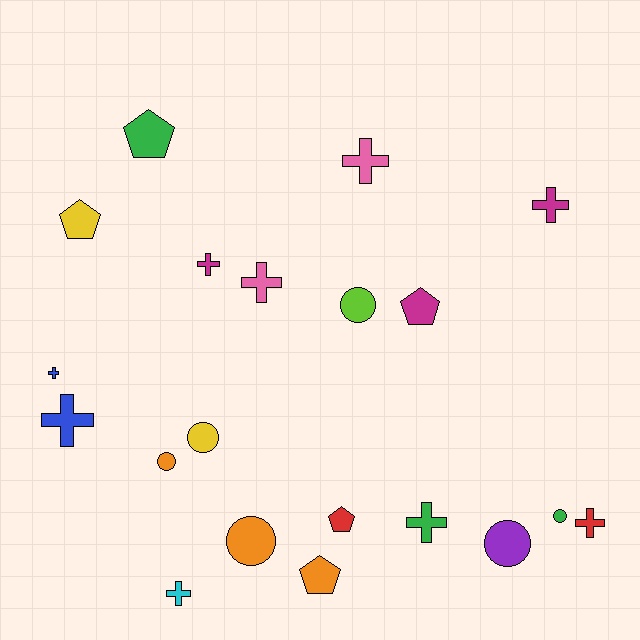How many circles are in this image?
There are 6 circles.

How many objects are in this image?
There are 20 objects.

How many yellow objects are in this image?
There are 2 yellow objects.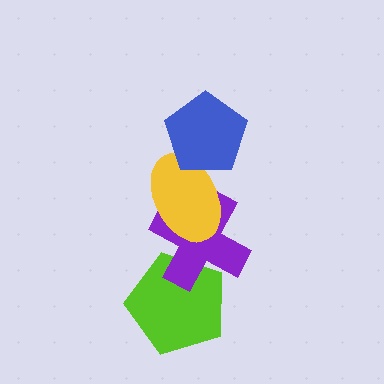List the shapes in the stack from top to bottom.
From top to bottom: the blue pentagon, the yellow ellipse, the purple cross, the lime pentagon.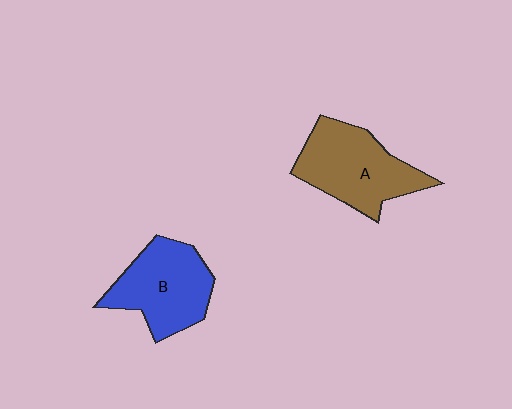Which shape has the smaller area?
Shape B (blue).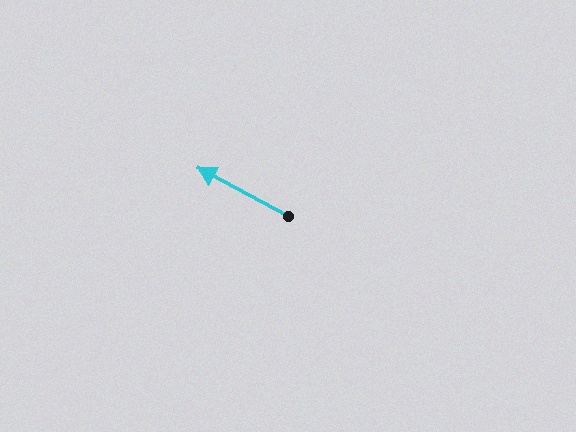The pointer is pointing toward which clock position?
Roughly 10 o'clock.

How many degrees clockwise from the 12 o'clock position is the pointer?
Approximately 298 degrees.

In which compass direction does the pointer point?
Northwest.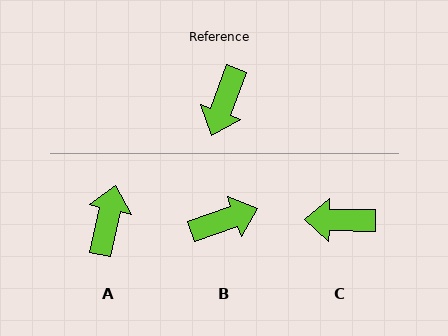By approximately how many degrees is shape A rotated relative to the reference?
Approximately 172 degrees clockwise.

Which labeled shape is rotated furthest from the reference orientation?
A, about 172 degrees away.